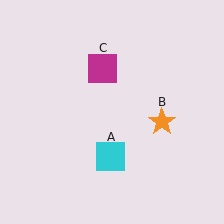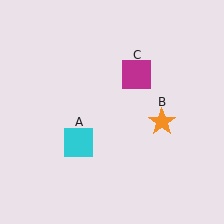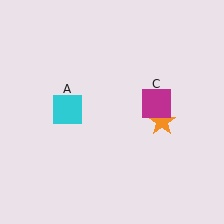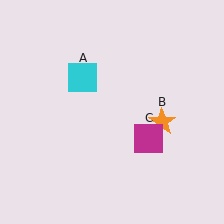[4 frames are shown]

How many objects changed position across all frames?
2 objects changed position: cyan square (object A), magenta square (object C).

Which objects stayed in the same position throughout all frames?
Orange star (object B) remained stationary.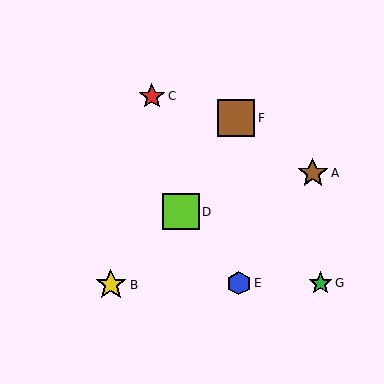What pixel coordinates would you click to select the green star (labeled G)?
Click at (321, 283) to select the green star G.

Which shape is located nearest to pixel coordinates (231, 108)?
The brown square (labeled F) at (236, 118) is nearest to that location.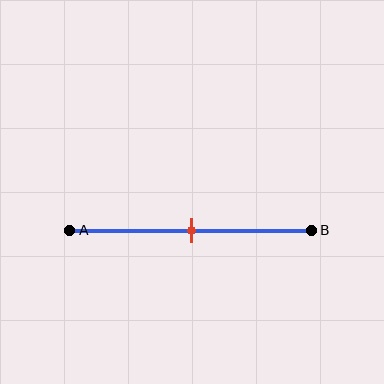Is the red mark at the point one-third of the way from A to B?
No, the mark is at about 50% from A, not at the 33% one-third point.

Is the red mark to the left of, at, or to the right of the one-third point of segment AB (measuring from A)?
The red mark is to the right of the one-third point of segment AB.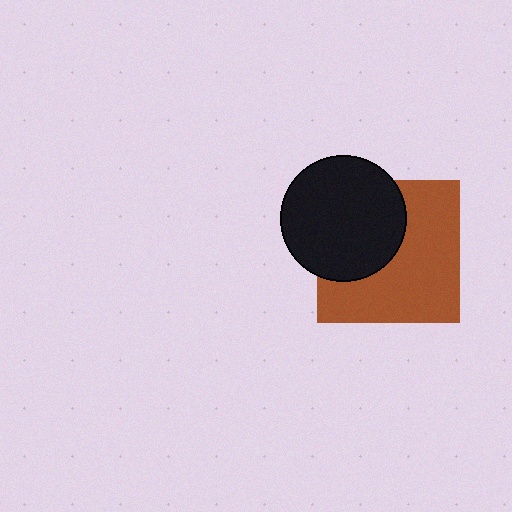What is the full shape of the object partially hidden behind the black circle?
The partially hidden object is a brown square.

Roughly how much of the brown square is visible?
About half of it is visible (roughly 60%).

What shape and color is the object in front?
The object in front is a black circle.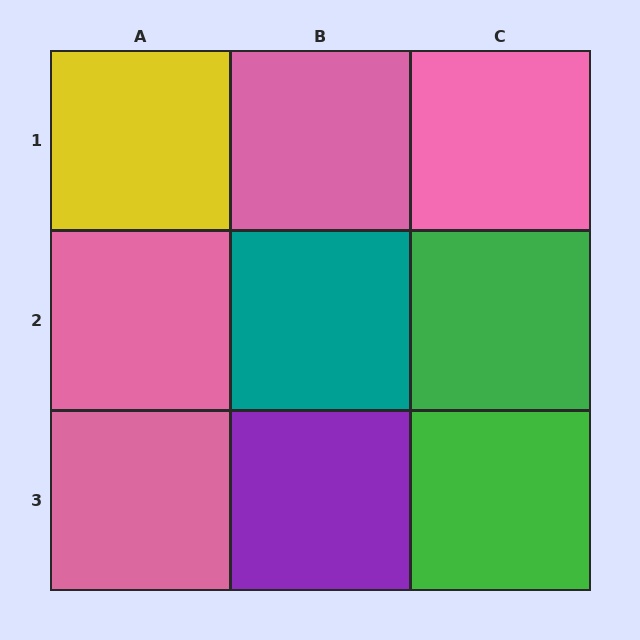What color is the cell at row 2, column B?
Teal.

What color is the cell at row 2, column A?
Pink.